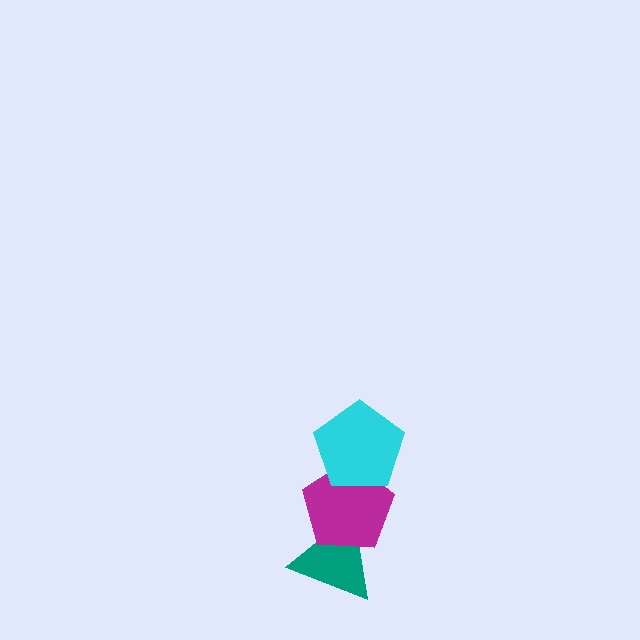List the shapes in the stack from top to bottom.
From top to bottom: the cyan pentagon, the magenta pentagon, the teal triangle.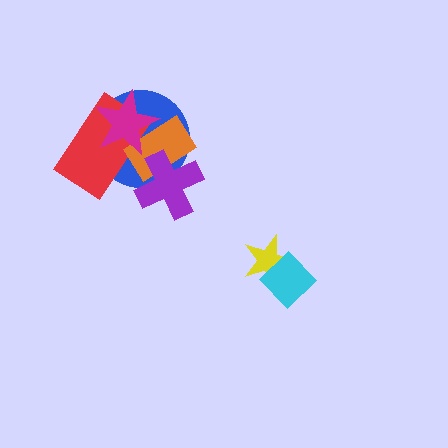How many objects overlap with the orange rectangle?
4 objects overlap with the orange rectangle.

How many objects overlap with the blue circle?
4 objects overlap with the blue circle.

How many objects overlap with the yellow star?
1 object overlaps with the yellow star.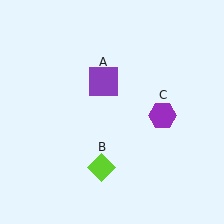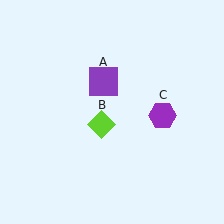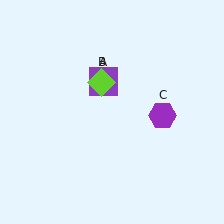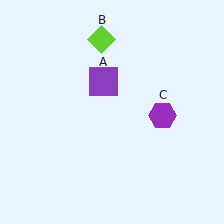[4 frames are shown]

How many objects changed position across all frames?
1 object changed position: lime diamond (object B).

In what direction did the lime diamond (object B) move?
The lime diamond (object B) moved up.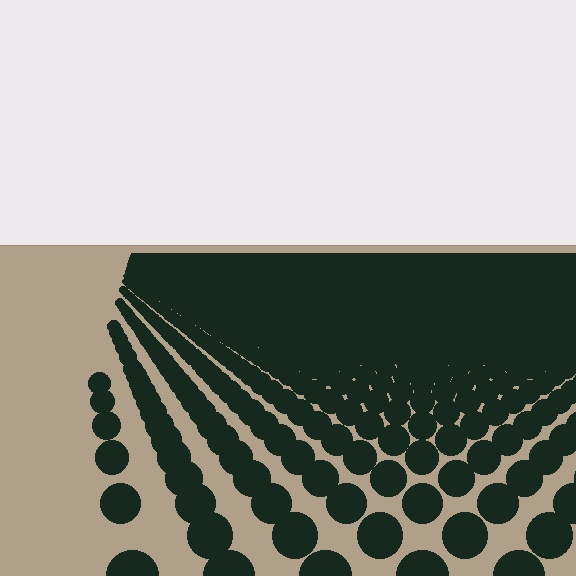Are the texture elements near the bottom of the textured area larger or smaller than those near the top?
Larger. Near the bottom, elements are closer to the viewer and appear at a bigger on-screen size.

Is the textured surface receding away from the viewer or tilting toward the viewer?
The surface is receding away from the viewer. Texture elements get smaller and denser toward the top.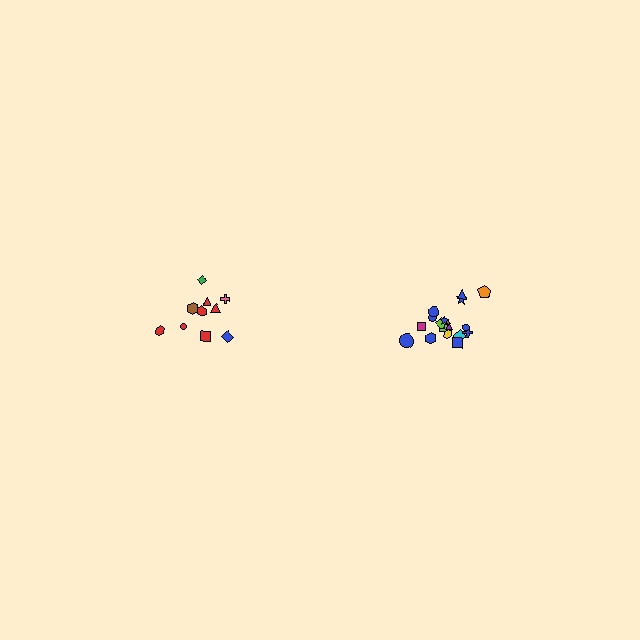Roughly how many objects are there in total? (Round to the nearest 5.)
Roughly 30 objects in total.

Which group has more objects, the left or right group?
The right group.